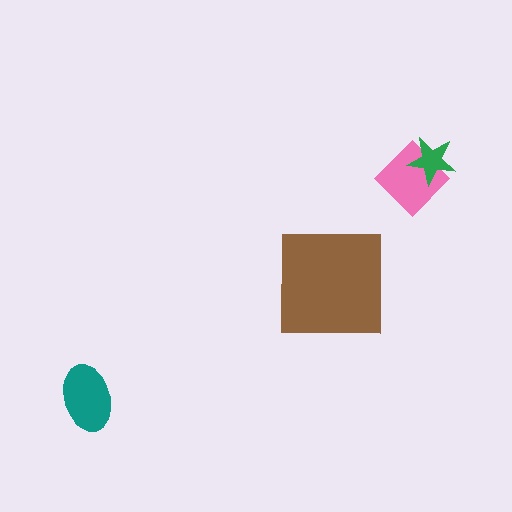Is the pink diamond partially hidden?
Yes, it is partially covered by another shape.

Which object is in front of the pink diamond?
The green star is in front of the pink diamond.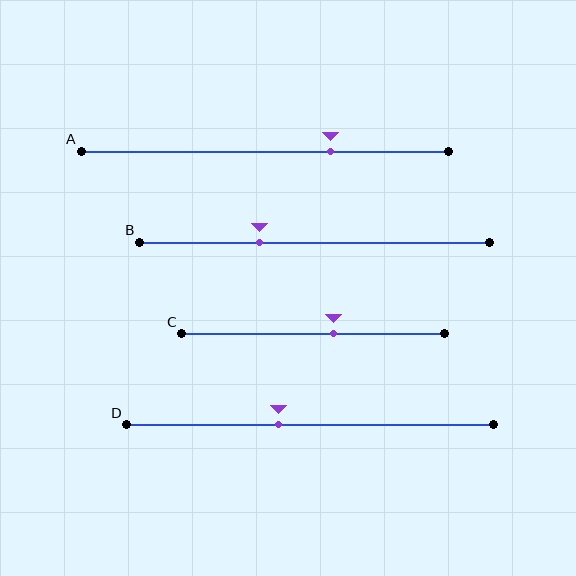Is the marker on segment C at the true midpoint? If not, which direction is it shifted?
No, the marker on segment C is shifted to the right by about 8% of the segment length.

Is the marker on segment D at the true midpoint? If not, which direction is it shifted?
No, the marker on segment D is shifted to the left by about 9% of the segment length.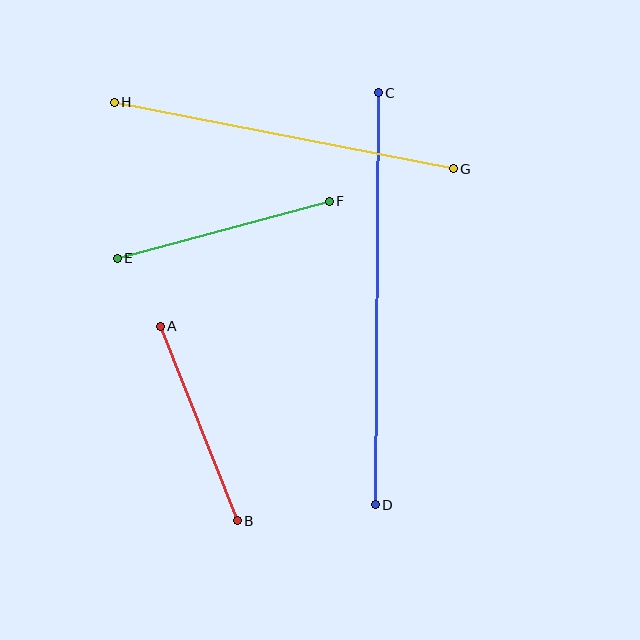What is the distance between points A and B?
The distance is approximately 209 pixels.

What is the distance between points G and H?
The distance is approximately 345 pixels.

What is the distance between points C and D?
The distance is approximately 412 pixels.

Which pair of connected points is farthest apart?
Points C and D are farthest apart.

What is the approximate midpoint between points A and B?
The midpoint is at approximately (199, 424) pixels.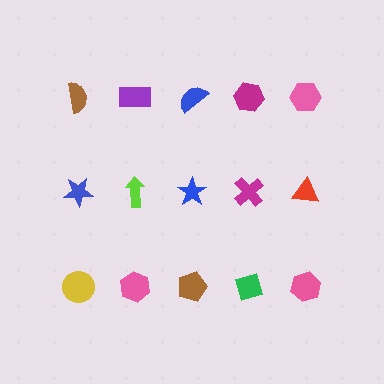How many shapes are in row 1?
5 shapes.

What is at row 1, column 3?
A blue semicircle.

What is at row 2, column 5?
A red triangle.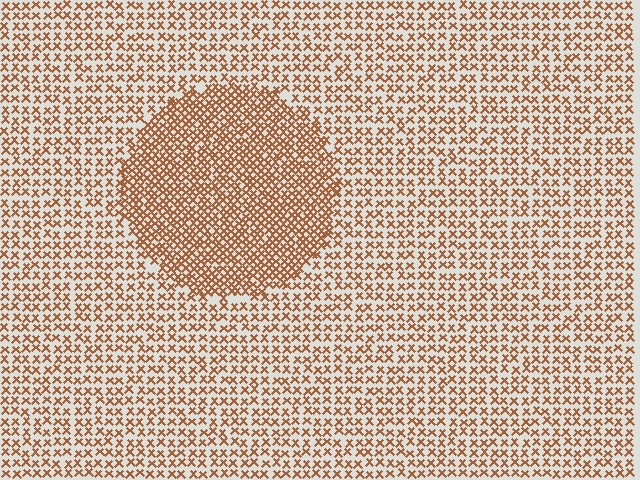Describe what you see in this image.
The image contains small brown elements arranged at two different densities. A circle-shaped region is visible where the elements are more densely packed than the surrounding area.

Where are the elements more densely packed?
The elements are more densely packed inside the circle boundary.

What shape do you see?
I see a circle.